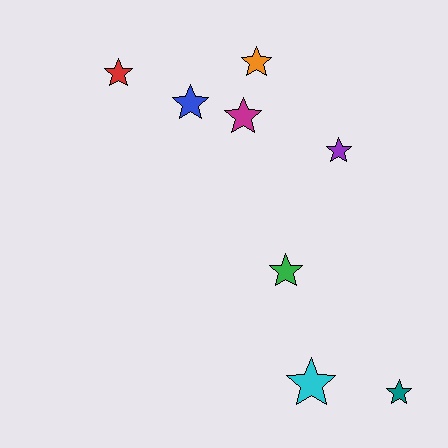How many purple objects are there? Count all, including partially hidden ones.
There is 1 purple object.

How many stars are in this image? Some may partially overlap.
There are 8 stars.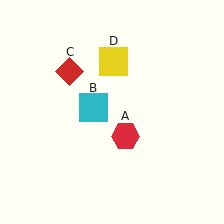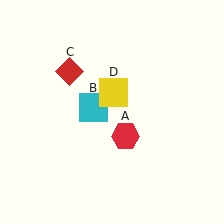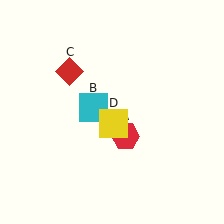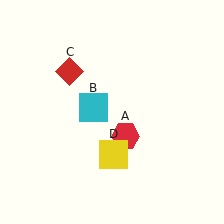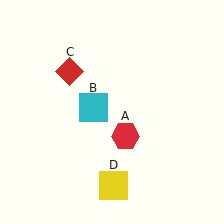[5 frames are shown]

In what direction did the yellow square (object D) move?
The yellow square (object D) moved down.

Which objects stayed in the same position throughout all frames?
Red hexagon (object A) and cyan square (object B) and red diamond (object C) remained stationary.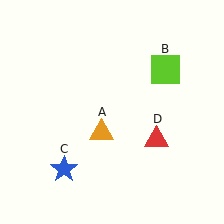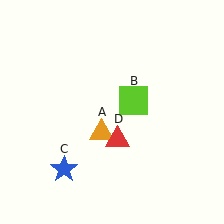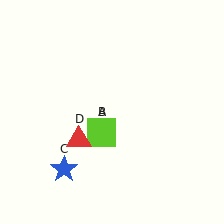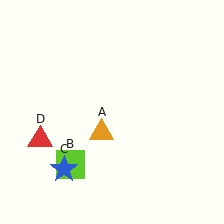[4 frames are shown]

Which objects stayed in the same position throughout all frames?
Orange triangle (object A) and blue star (object C) remained stationary.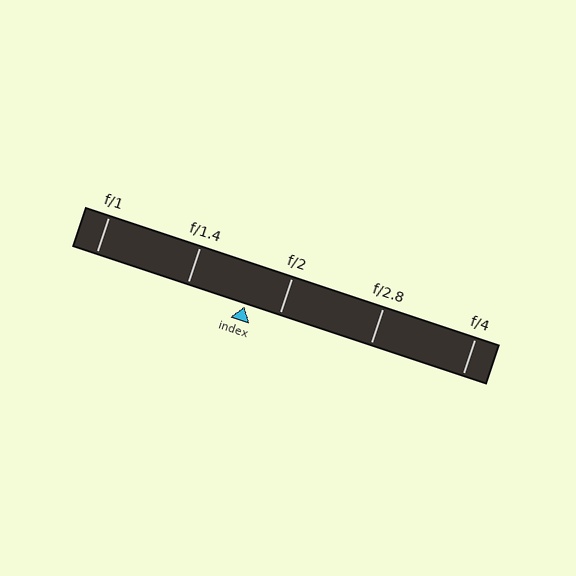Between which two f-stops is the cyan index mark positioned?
The index mark is between f/1.4 and f/2.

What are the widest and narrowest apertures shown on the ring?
The widest aperture shown is f/1 and the narrowest is f/4.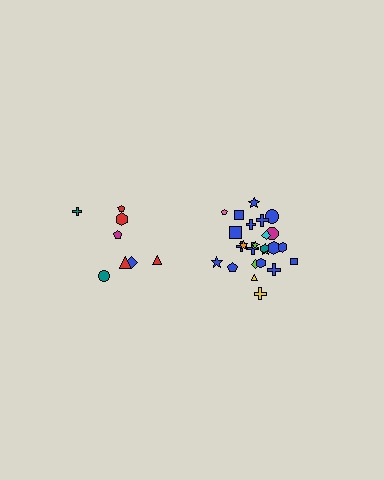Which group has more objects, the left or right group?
The right group.